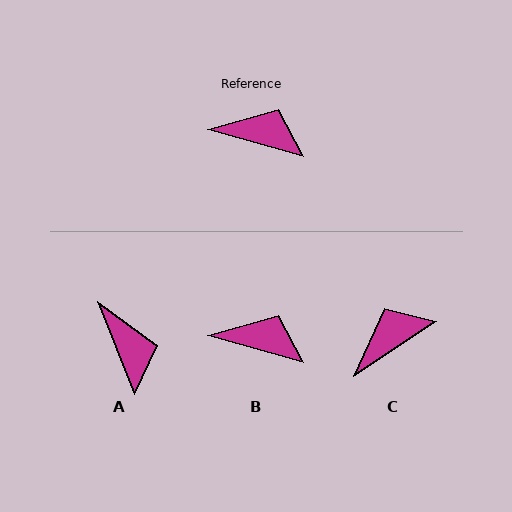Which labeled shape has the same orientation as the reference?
B.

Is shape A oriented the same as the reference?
No, it is off by about 53 degrees.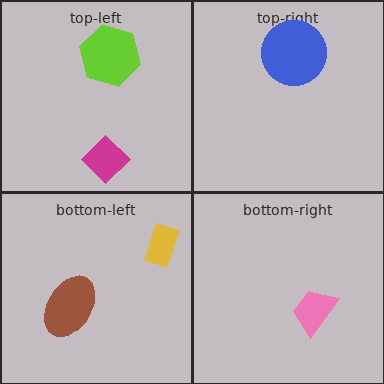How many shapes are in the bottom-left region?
2.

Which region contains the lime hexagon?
The top-left region.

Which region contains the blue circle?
The top-right region.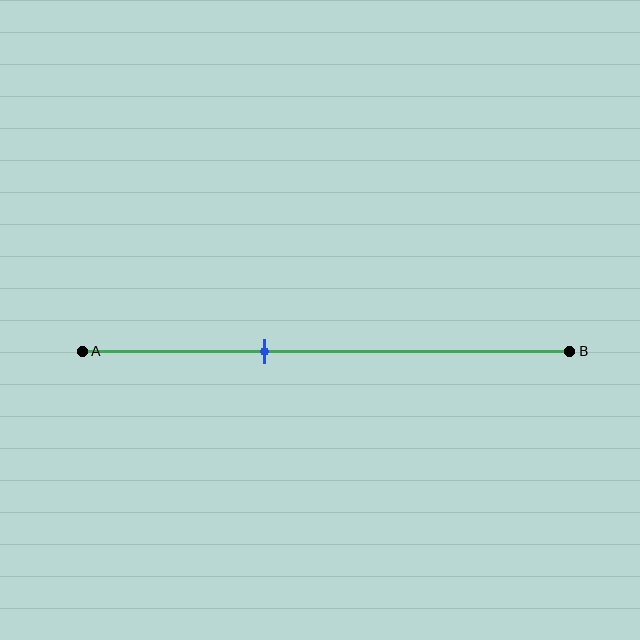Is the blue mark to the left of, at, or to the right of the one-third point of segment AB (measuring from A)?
The blue mark is to the right of the one-third point of segment AB.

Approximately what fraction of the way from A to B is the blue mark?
The blue mark is approximately 35% of the way from A to B.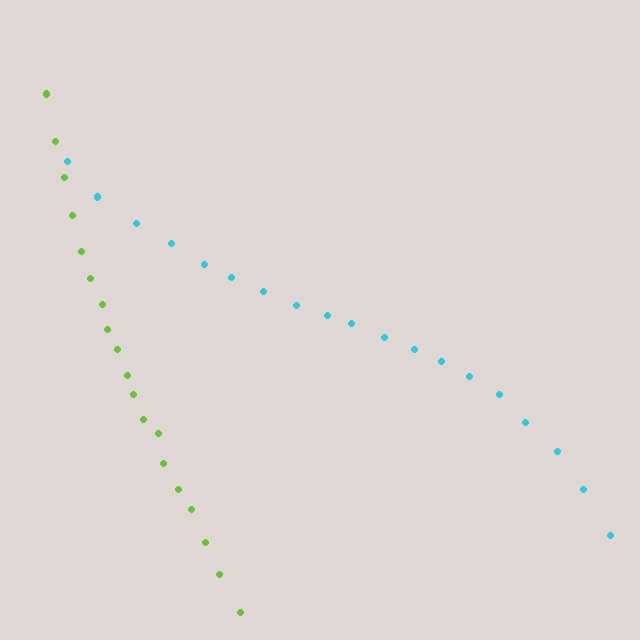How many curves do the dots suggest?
There are 2 distinct paths.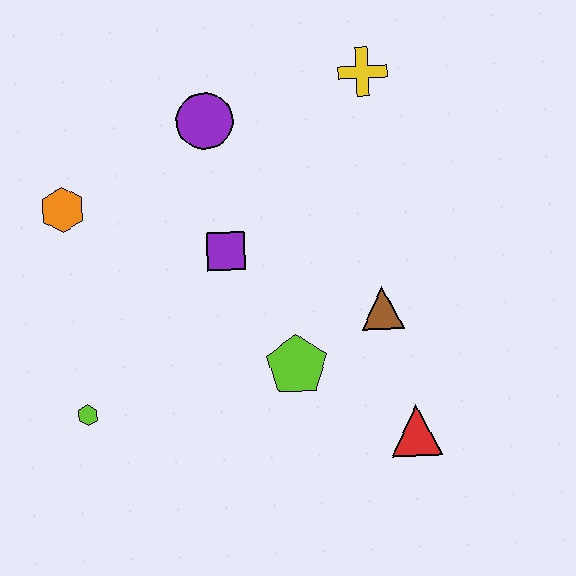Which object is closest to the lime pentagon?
The brown triangle is closest to the lime pentagon.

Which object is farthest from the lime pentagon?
The yellow cross is farthest from the lime pentagon.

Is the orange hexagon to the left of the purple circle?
Yes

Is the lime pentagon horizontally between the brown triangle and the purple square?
Yes